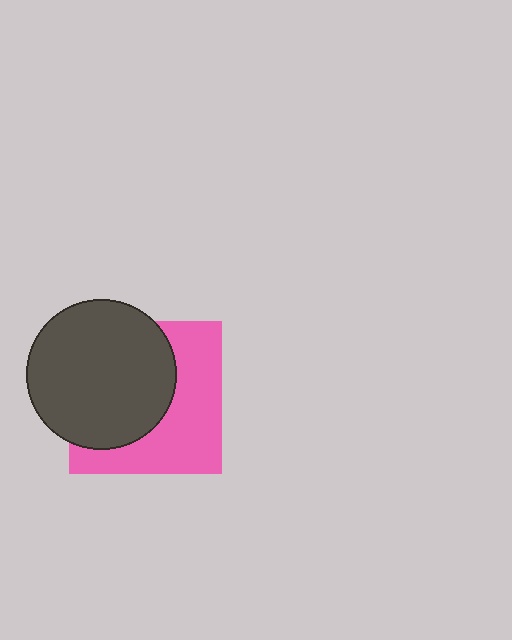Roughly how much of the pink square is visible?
About half of it is visible (roughly 47%).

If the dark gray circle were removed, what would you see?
You would see the complete pink square.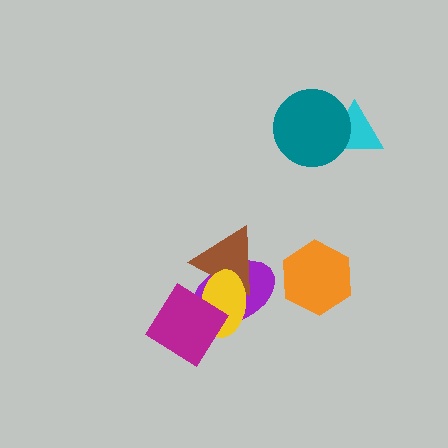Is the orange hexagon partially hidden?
No, no other shape covers it.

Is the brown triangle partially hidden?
Yes, it is partially covered by another shape.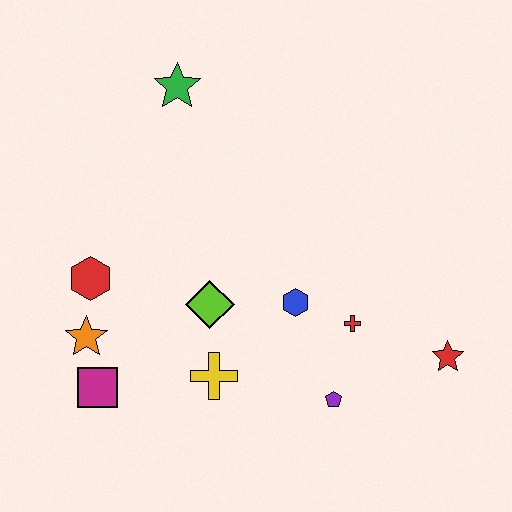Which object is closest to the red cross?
The blue hexagon is closest to the red cross.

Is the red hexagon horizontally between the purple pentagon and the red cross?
No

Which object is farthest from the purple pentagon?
The green star is farthest from the purple pentagon.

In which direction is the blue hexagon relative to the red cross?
The blue hexagon is to the left of the red cross.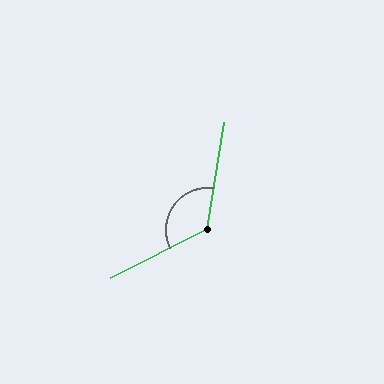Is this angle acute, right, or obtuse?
It is obtuse.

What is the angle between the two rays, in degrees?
Approximately 125 degrees.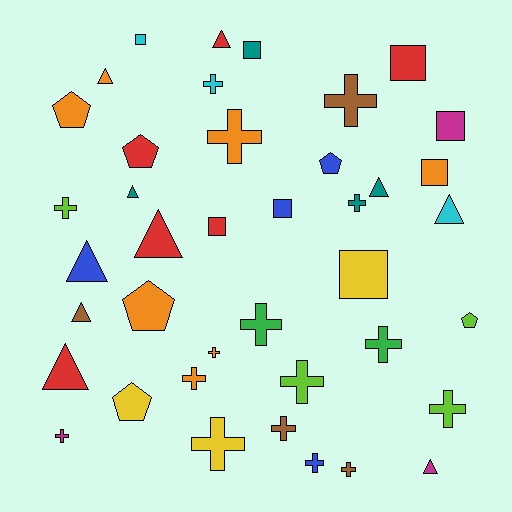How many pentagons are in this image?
There are 6 pentagons.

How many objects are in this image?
There are 40 objects.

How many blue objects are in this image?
There are 4 blue objects.